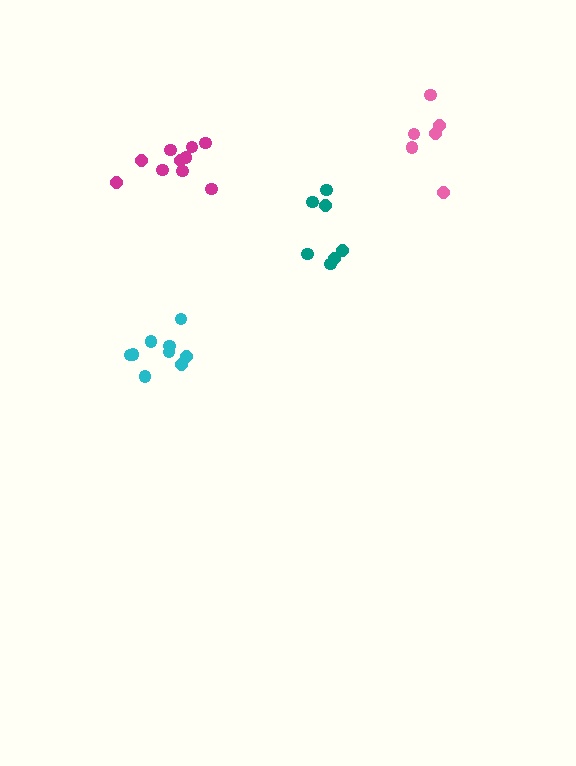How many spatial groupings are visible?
There are 4 spatial groupings.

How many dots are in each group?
Group 1: 9 dots, Group 2: 10 dots, Group 3: 6 dots, Group 4: 7 dots (32 total).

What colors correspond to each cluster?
The clusters are colored: cyan, magenta, pink, teal.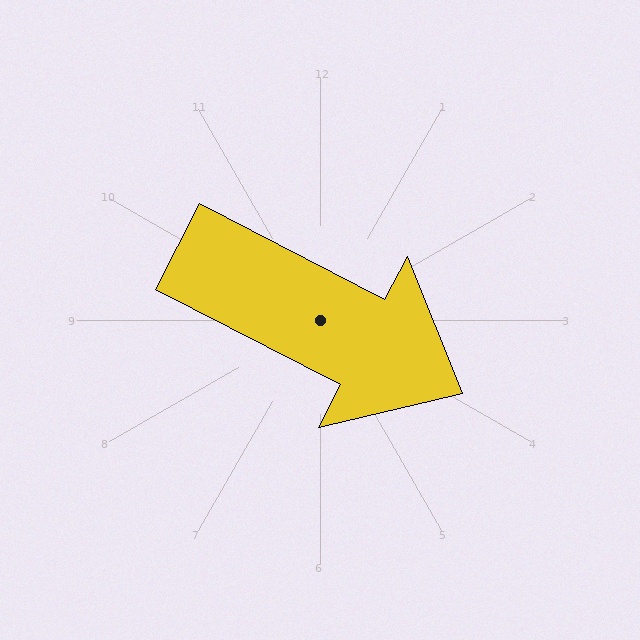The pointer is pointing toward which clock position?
Roughly 4 o'clock.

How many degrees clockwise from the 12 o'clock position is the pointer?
Approximately 117 degrees.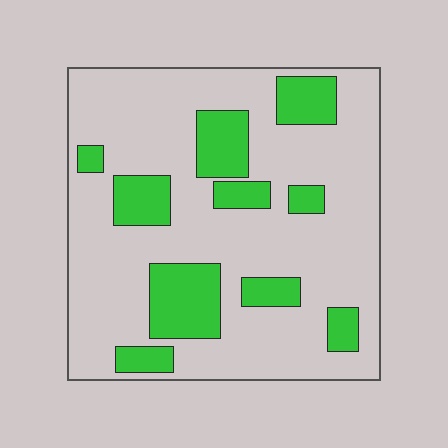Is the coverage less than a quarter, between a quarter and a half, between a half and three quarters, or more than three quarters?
Less than a quarter.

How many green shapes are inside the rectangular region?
10.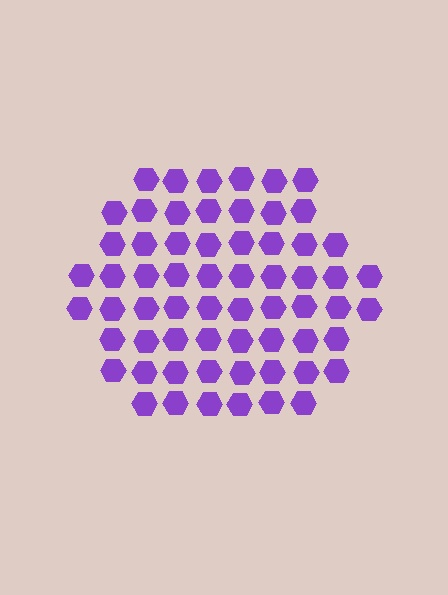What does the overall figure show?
The overall figure shows a hexagon.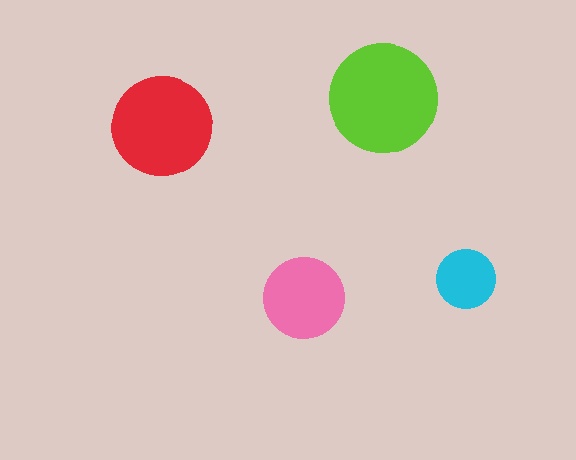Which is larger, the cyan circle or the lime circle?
The lime one.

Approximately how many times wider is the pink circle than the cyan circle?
About 1.5 times wider.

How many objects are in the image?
There are 4 objects in the image.